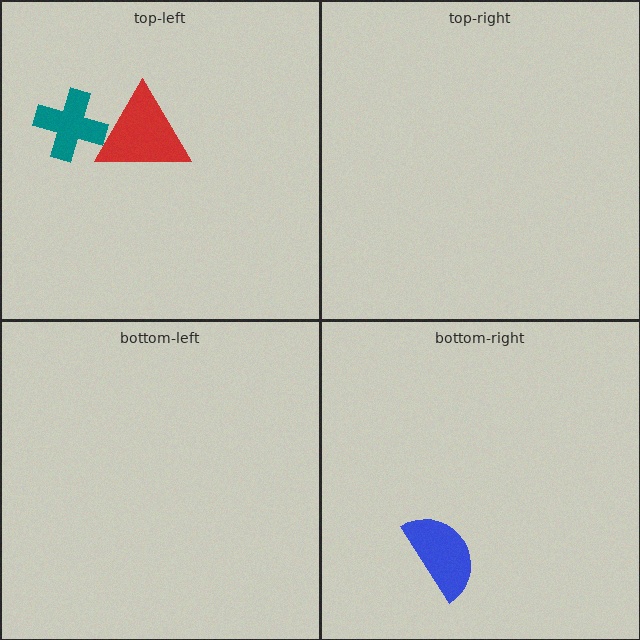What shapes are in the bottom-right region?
The blue semicircle.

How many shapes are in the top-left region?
2.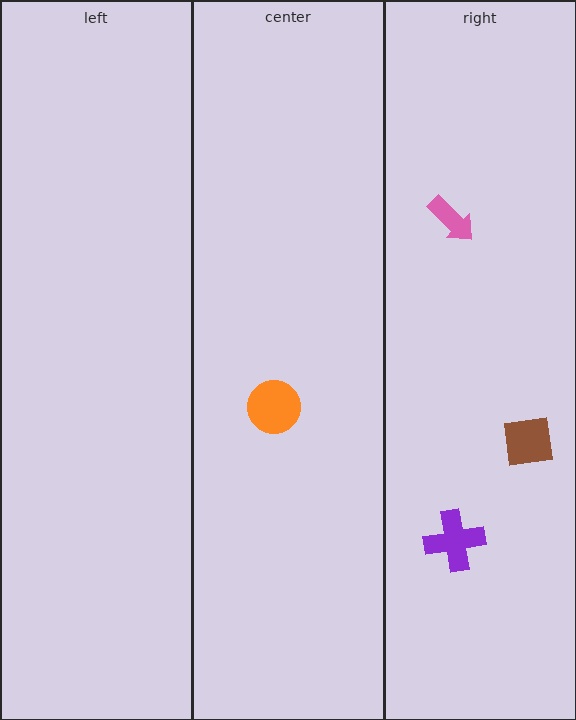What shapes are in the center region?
The orange circle.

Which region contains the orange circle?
The center region.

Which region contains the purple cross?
The right region.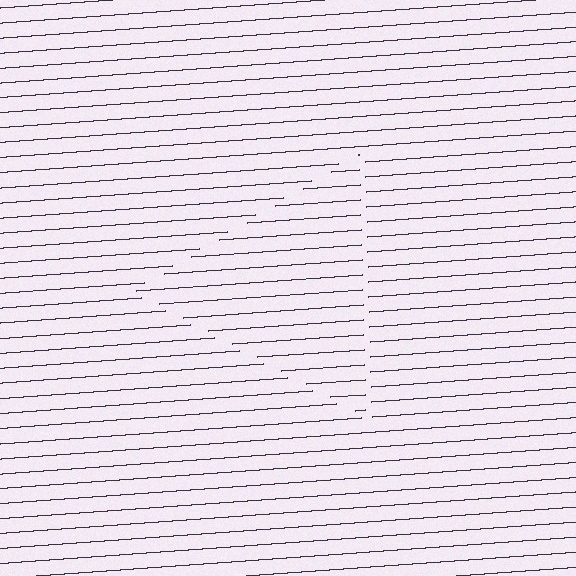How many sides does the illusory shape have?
3 sides — the line-ends trace a triangle.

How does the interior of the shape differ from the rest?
The interior of the shape contains the same grating, shifted by half a period — the contour is defined by the phase discontinuity where line-ends from the inner and outer gratings abut.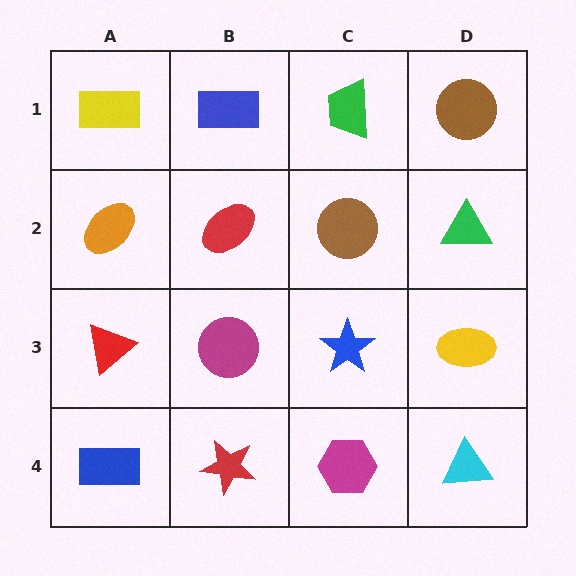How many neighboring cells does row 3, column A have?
3.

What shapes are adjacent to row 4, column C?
A blue star (row 3, column C), a red star (row 4, column B), a cyan triangle (row 4, column D).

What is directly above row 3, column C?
A brown circle.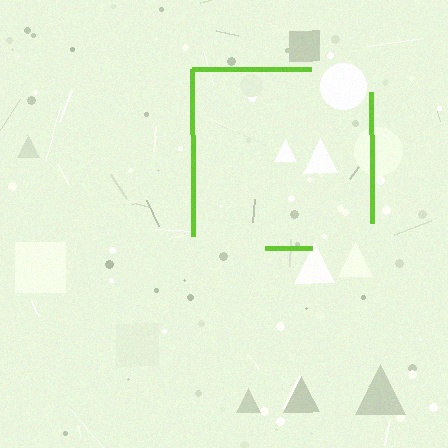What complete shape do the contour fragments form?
The contour fragments form a square.